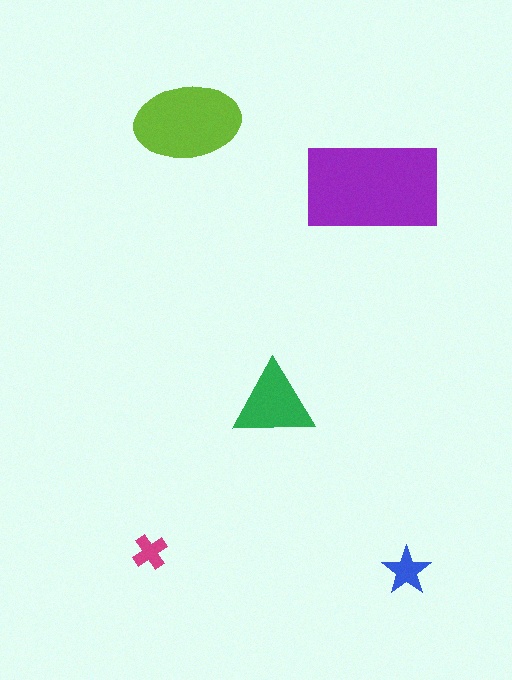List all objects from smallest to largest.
The magenta cross, the blue star, the green triangle, the lime ellipse, the purple rectangle.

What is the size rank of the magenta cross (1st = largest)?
5th.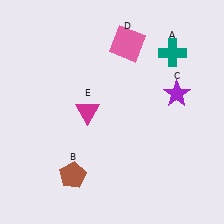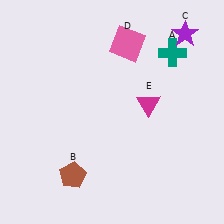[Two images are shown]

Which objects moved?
The objects that moved are: the purple star (C), the magenta triangle (E).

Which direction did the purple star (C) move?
The purple star (C) moved up.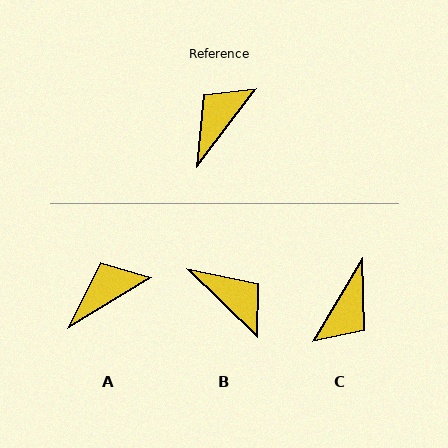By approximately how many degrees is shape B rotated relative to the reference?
Approximately 97 degrees clockwise.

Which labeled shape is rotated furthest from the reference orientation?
C, about 173 degrees away.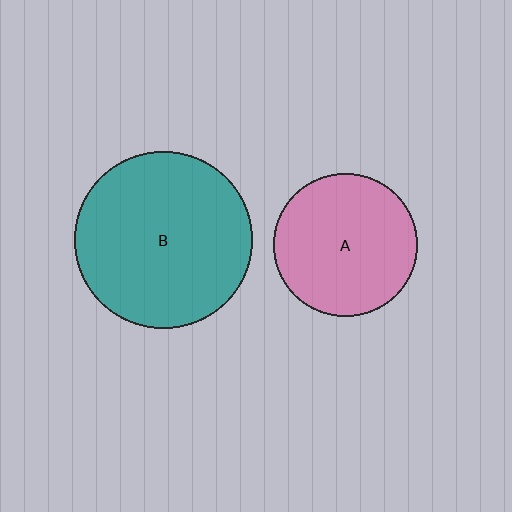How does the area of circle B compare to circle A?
Approximately 1.5 times.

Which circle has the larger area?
Circle B (teal).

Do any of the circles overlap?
No, none of the circles overlap.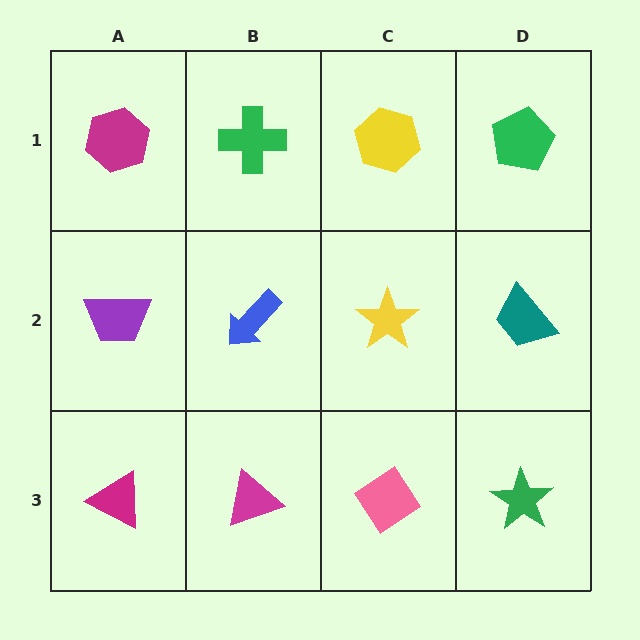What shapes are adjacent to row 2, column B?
A green cross (row 1, column B), a magenta triangle (row 3, column B), a purple trapezoid (row 2, column A), a yellow star (row 2, column C).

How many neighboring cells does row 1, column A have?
2.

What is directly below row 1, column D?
A teal trapezoid.